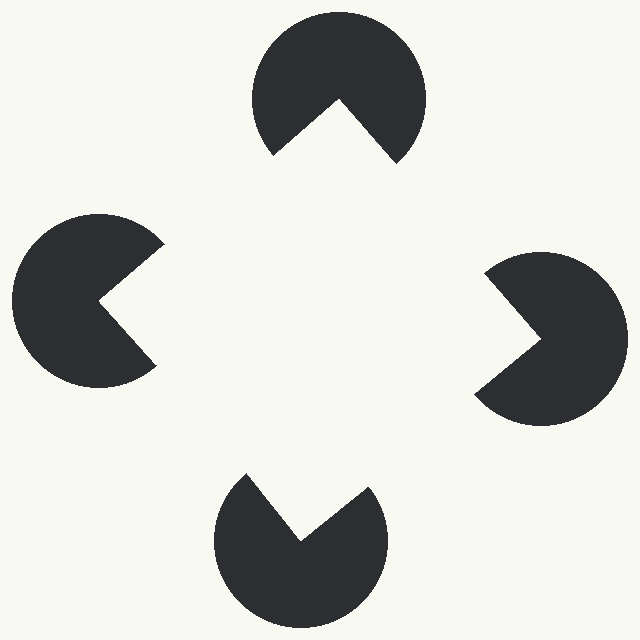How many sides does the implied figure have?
4 sides.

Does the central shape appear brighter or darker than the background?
It typically appears slightly brighter than the background, even though no actual brightness change is drawn.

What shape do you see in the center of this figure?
An illusory square — its edges are inferred from the aligned wedge cuts in the pac-man discs, not physically drawn.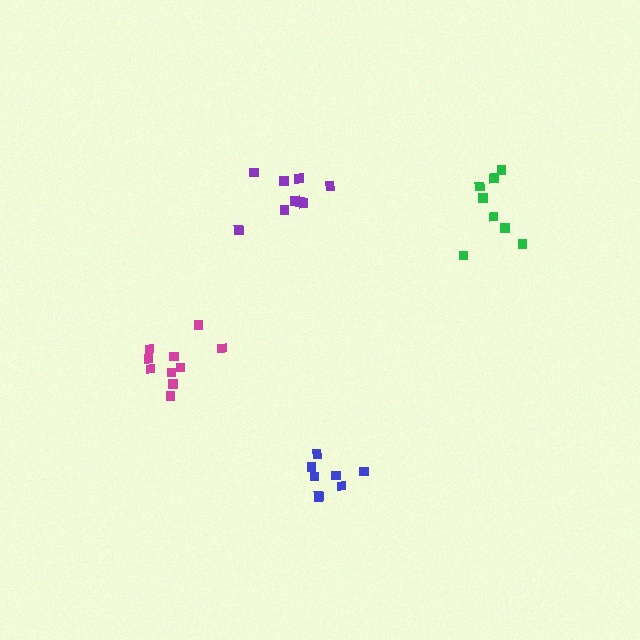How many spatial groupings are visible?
There are 4 spatial groupings.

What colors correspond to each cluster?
The clusters are colored: purple, blue, green, magenta.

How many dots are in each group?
Group 1: 10 dots, Group 2: 8 dots, Group 3: 8 dots, Group 4: 10 dots (36 total).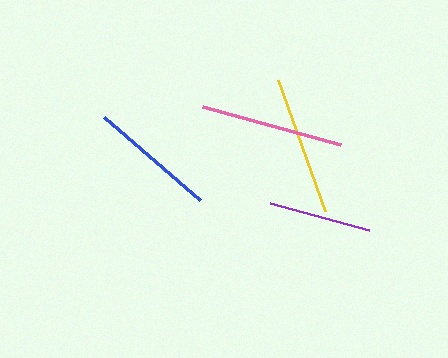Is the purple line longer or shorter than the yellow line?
The yellow line is longer than the purple line.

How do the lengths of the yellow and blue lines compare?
The yellow and blue lines are approximately the same length.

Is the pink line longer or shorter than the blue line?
The pink line is longer than the blue line.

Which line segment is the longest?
The pink line is the longest at approximately 143 pixels.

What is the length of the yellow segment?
The yellow segment is approximately 139 pixels long.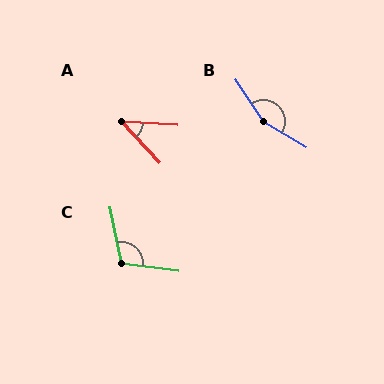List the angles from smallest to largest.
A (44°), C (108°), B (154°).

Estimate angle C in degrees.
Approximately 108 degrees.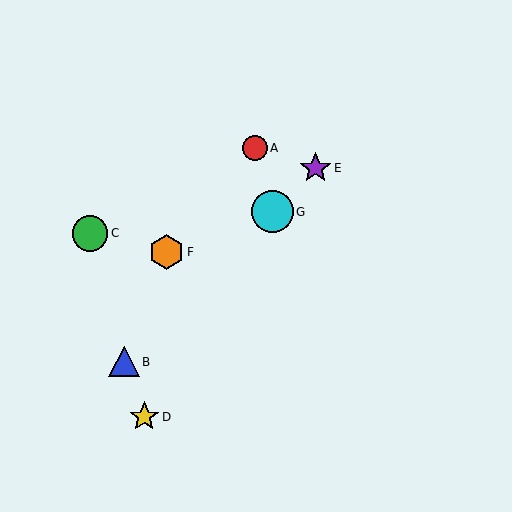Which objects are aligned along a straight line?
Objects B, E, G are aligned along a straight line.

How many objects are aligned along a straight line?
3 objects (B, E, G) are aligned along a straight line.